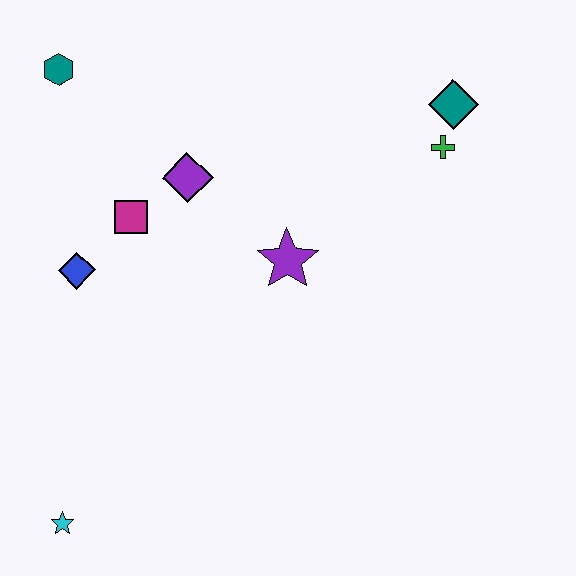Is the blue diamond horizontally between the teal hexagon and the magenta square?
Yes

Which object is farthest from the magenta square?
The teal diamond is farthest from the magenta square.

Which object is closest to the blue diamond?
The magenta square is closest to the blue diamond.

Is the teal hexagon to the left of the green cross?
Yes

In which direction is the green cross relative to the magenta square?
The green cross is to the right of the magenta square.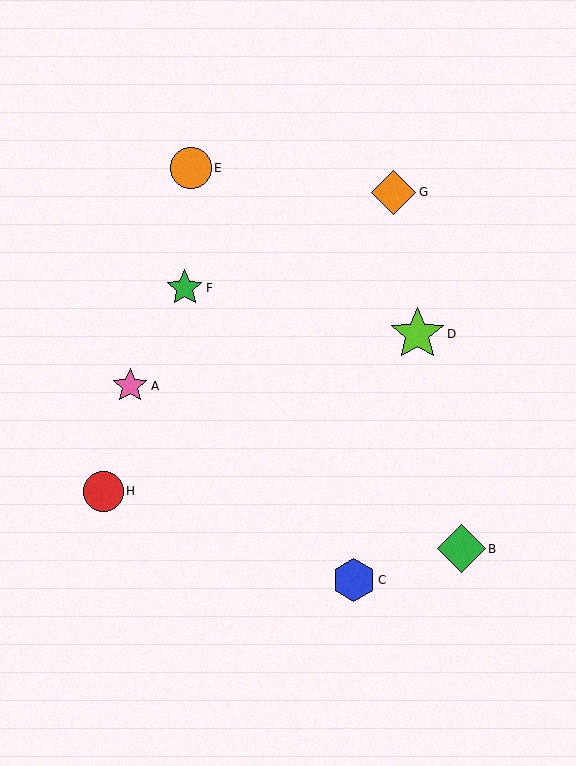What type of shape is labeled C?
Shape C is a blue hexagon.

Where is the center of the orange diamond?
The center of the orange diamond is at (394, 192).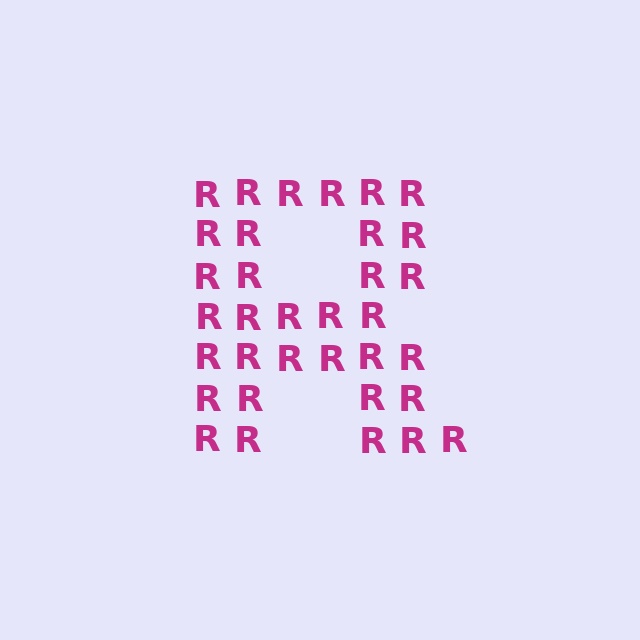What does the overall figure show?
The overall figure shows the letter R.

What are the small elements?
The small elements are letter R's.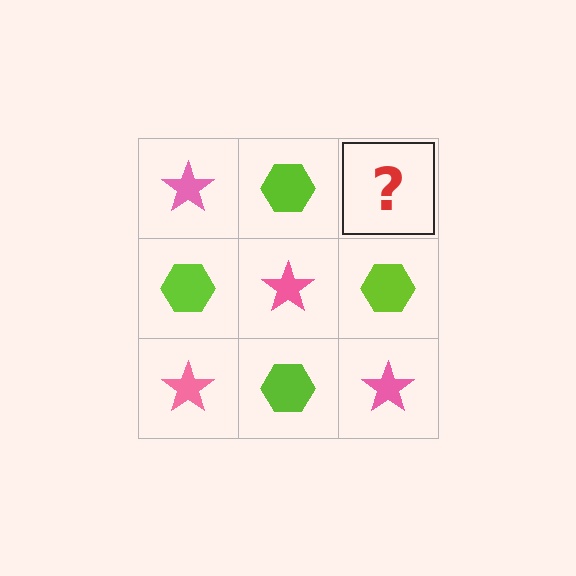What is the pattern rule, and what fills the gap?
The rule is that it alternates pink star and lime hexagon in a checkerboard pattern. The gap should be filled with a pink star.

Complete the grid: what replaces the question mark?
The question mark should be replaced with a pink star.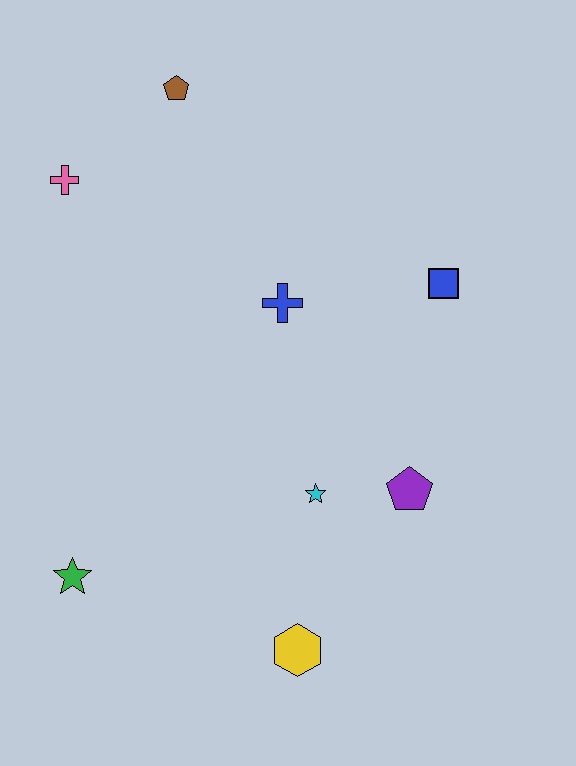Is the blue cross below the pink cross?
Yes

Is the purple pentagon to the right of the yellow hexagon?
Yes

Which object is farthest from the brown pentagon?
The yellow hexagon is farthest from the brown pentagon.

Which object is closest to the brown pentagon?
The pink cross is closest to the brown pentagon.